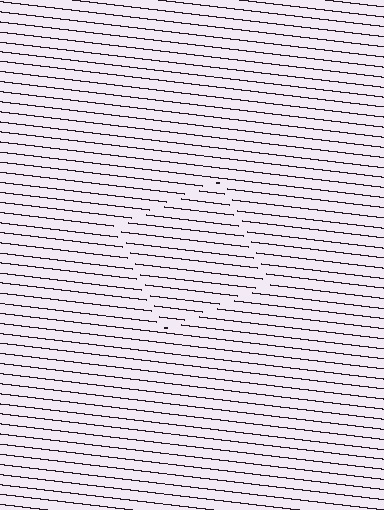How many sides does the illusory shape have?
4 sides — the line-ends trace a square.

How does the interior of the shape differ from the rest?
The interior of the shape contains the same grating, shifted by half a period — the contour is defined by the phase discontinuity where line-ends from the inner and outer gratings abut.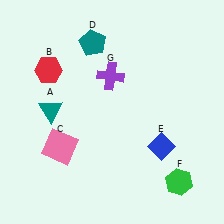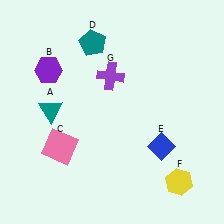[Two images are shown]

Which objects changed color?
B changed from red to purple. F changed from green to yellow.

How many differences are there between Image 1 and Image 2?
There are 2 differences between the two images.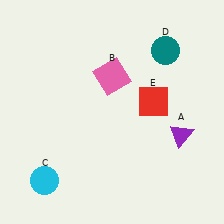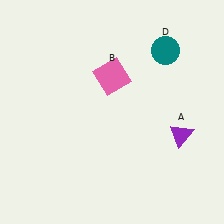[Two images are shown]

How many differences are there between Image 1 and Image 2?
There are 2 differences between the two images.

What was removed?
The cyan circle (C), the red square (E) were removed in Image 2.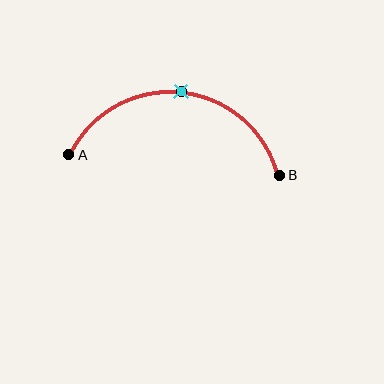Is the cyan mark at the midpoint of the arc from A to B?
Yes. The cyan mark lies on the arc at equal arc-length from both A and B — it is the arc midpoint.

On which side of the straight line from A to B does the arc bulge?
The arc bulges above the straight line connecting A and B.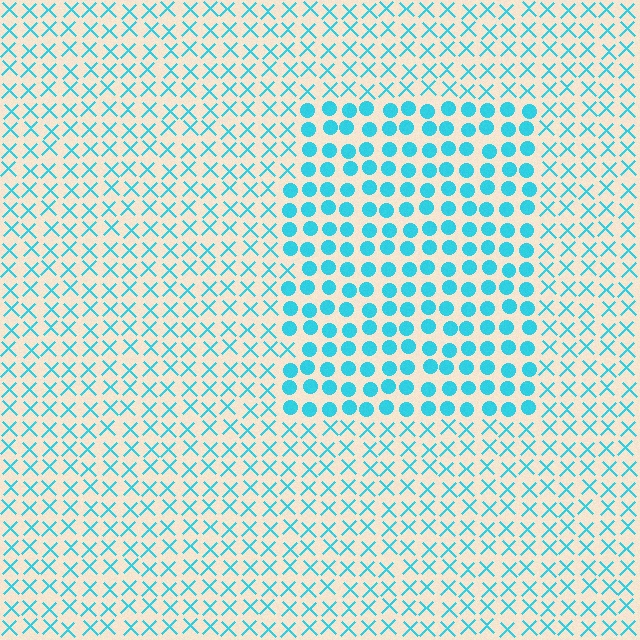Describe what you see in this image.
The image is filled with small cyan elements arranged in a uniform grid. A rectangle-shaped region contains circles, while the surrounding area contains X marks. The boundary is defined purely by the change in element shape.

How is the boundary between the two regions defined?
The boundary is defined by a change in element shape: circles inside vs. X marks outside. All elements share the same color and spacing.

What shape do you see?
I see a rectangle.